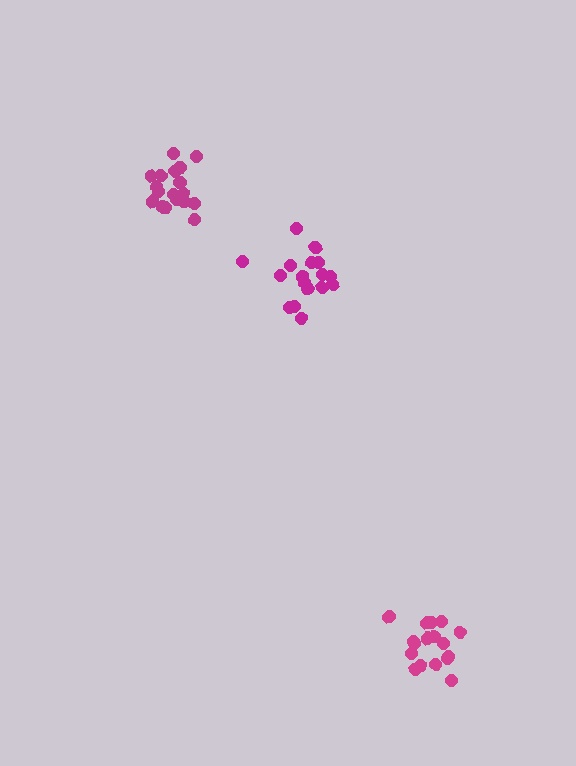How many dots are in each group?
Group 1: 17 dots, Group 2: 17 dots, Group 3: 18 dots (52 total).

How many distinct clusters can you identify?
There are 3 distinct clusters.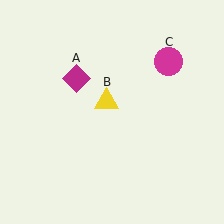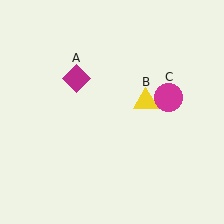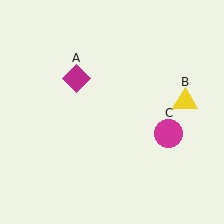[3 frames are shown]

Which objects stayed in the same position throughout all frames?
Magenta diamond (object A) remained stationary.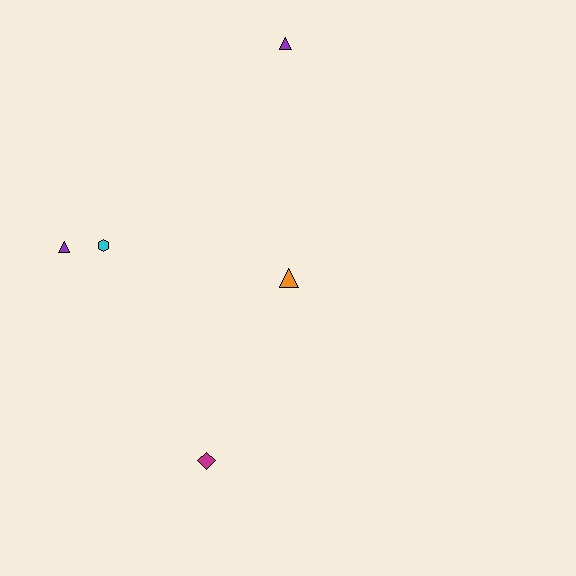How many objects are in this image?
There are 5 objects.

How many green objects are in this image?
There are no green objects.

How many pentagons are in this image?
There are no pentagons.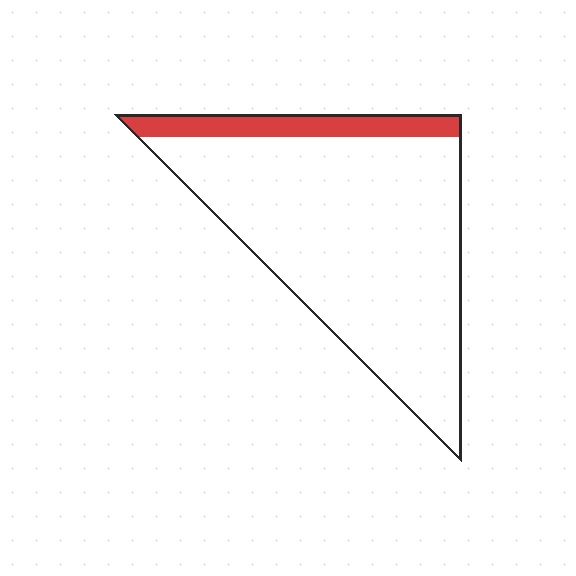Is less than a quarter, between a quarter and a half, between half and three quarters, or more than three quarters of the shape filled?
Less than a quarter.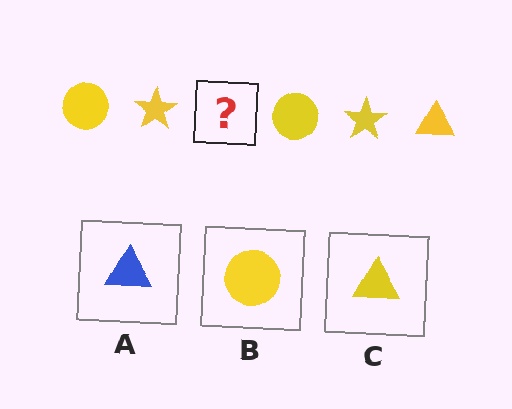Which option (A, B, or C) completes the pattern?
C.